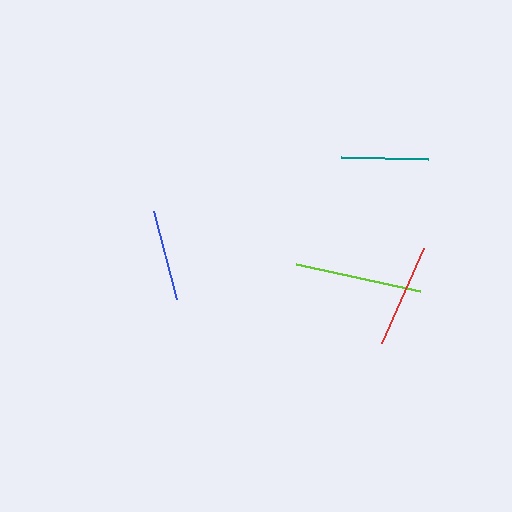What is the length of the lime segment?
The lime segment is approximately 127 pixels long.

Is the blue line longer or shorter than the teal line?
The blue line is longer than the teal line.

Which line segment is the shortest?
The teal line is the shortest at approximately 86 pixels.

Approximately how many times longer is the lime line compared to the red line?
The lime line is approximately 1.2 times the length of the red line.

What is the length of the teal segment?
The teal segment is approximately 86 pixels long.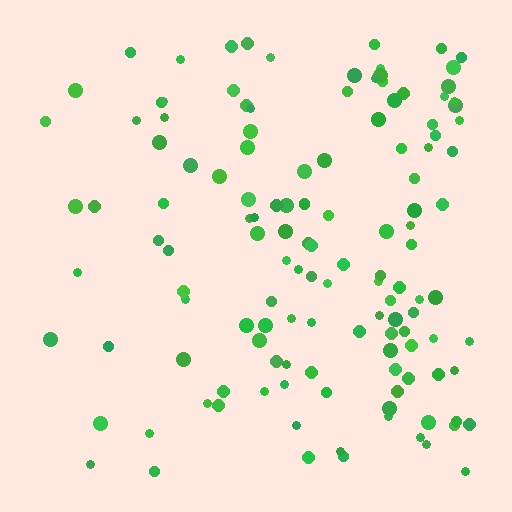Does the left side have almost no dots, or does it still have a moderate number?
Still a moderate number, just noticeably fewer than the right.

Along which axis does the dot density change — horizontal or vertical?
Horizontal.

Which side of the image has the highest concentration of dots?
The right.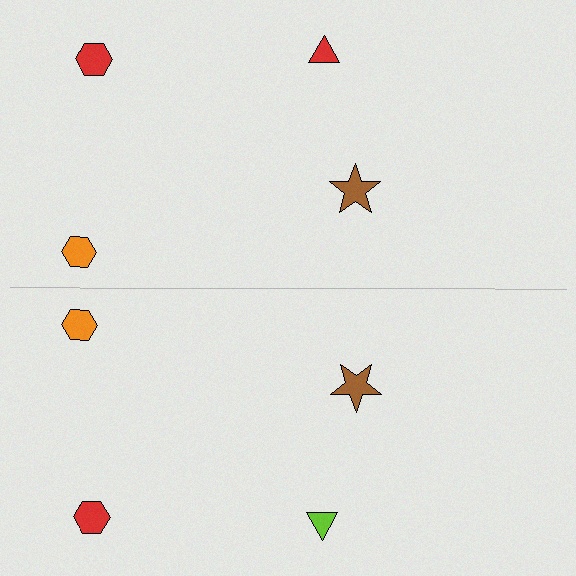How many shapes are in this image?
There are 8 shapes in this image.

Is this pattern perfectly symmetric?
No, the pattern is not perfectly symmetric. The lime triangle on the bottom side breaks the symmetry — its mirror counterpart is red.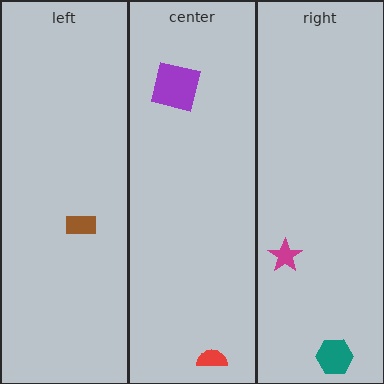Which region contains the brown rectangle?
The left region.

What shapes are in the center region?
The red semicircle, the purple square.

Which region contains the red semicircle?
The center region.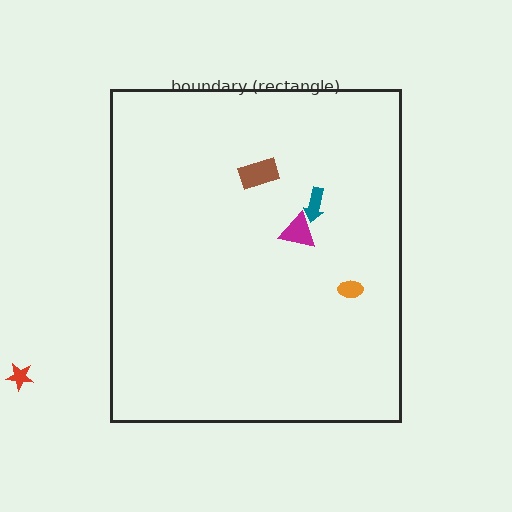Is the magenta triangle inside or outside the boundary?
Inside.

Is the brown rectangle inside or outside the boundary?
Inside.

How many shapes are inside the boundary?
4 inside, 1 outside.